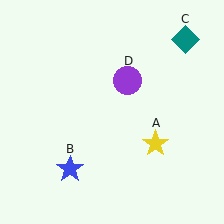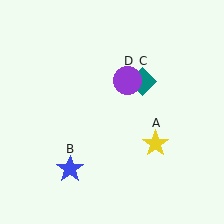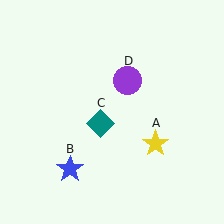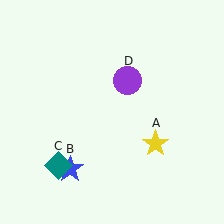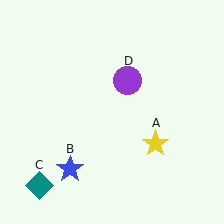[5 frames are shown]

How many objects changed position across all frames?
1 object changed position: teal diamond (object C).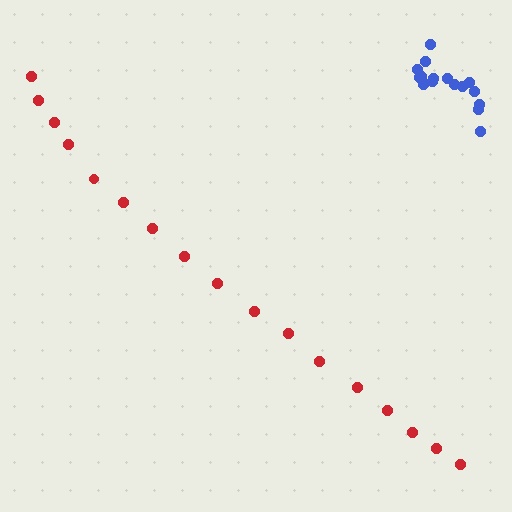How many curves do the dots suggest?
There are 2 distinct paths.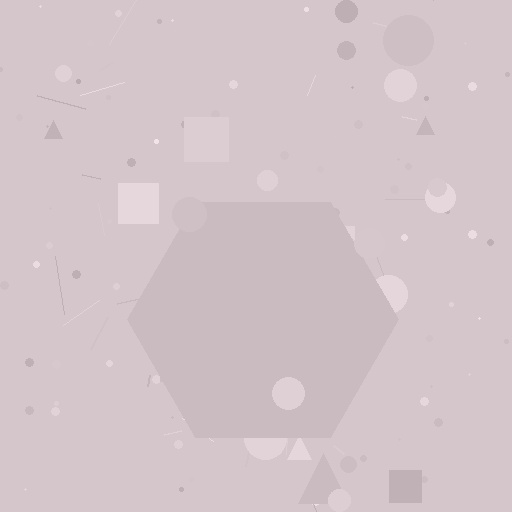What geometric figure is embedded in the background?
A hexagon is embedded in the background.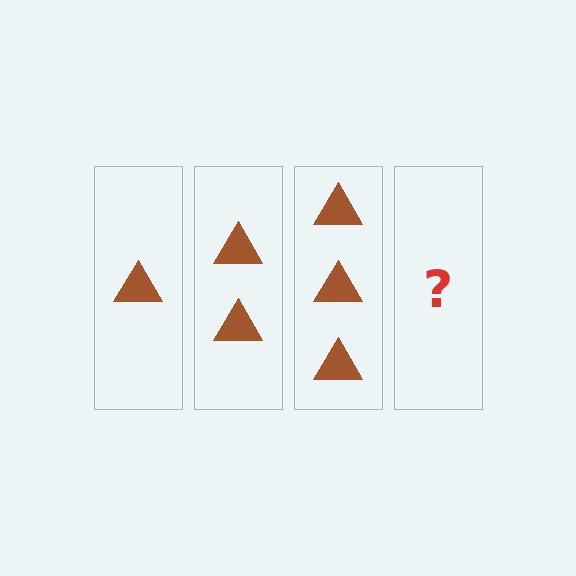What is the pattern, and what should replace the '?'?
The pattern is that each step adds one more triangle. The '?' should be 4 triangles.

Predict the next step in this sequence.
The next step is 4 triangles.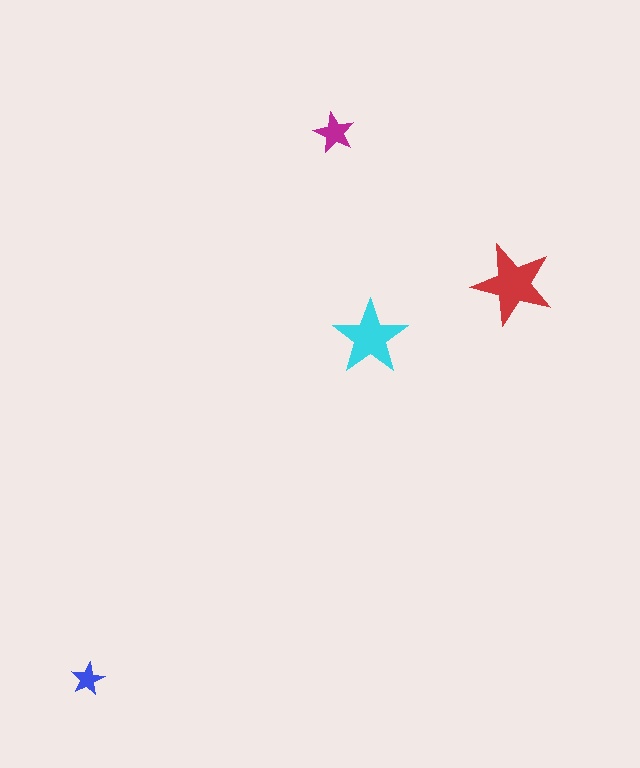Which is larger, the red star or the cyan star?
The red one.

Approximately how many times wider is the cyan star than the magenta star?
About 2 times wider.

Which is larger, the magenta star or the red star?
The red one.